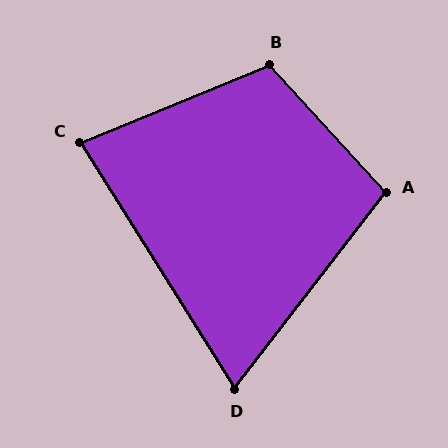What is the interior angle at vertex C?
Approximately 80 degrees (acute).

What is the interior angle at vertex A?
Approximately 100 degrees (obtuse).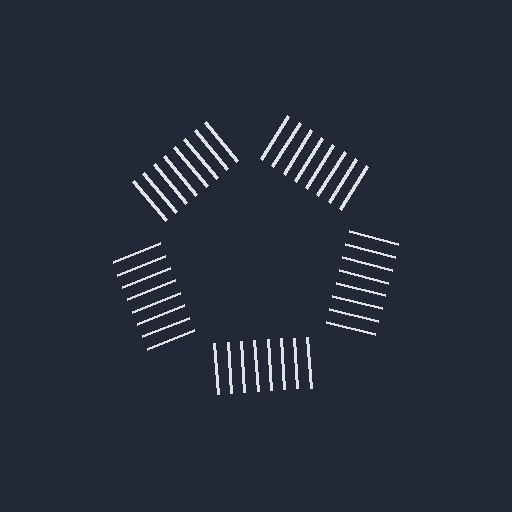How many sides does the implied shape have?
5 sides — the line-ends trace a pentagon.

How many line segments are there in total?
40 — 8 along each of the 5 edges.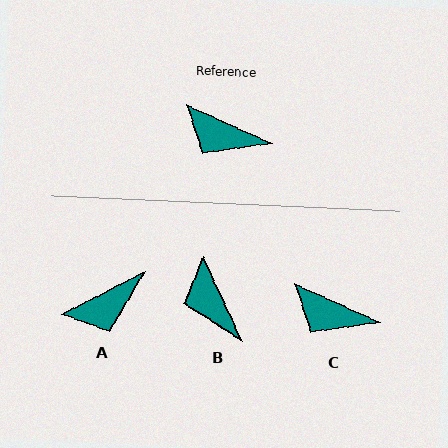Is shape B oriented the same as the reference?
No, it is off by about 41 degrees.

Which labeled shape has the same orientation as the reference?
C.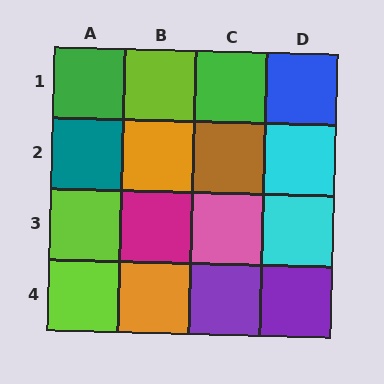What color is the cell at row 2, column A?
Teal.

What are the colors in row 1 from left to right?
Green, lime, green, blue.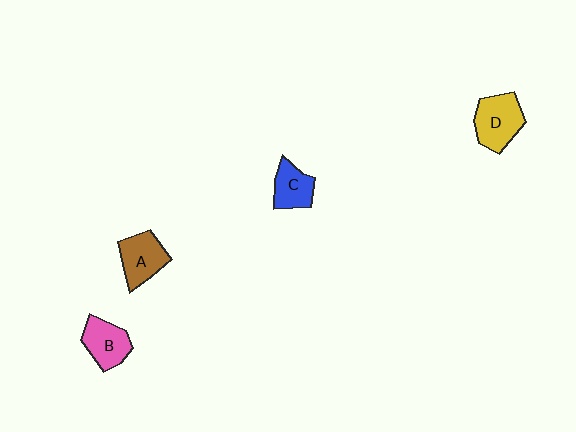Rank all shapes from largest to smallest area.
From largest to smallest: D (yellow), A (brown), B (pink), C (blue).